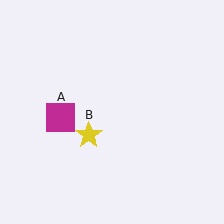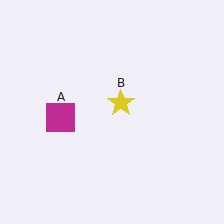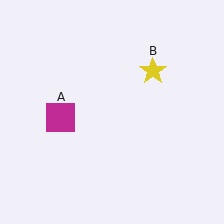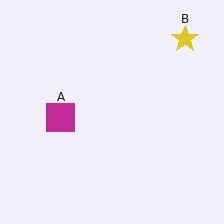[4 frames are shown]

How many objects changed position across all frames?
1 object changed position: yellow star (object B).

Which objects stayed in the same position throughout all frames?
Magenta square (object A) remained stationary.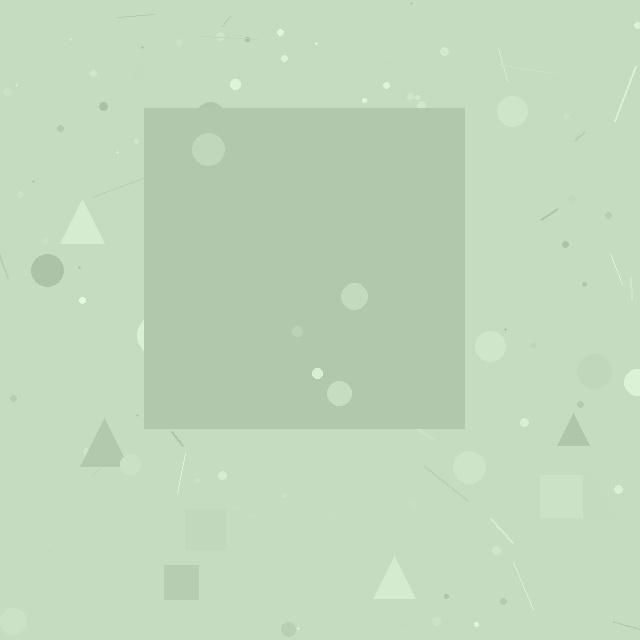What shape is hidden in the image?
A square is hidden in the image.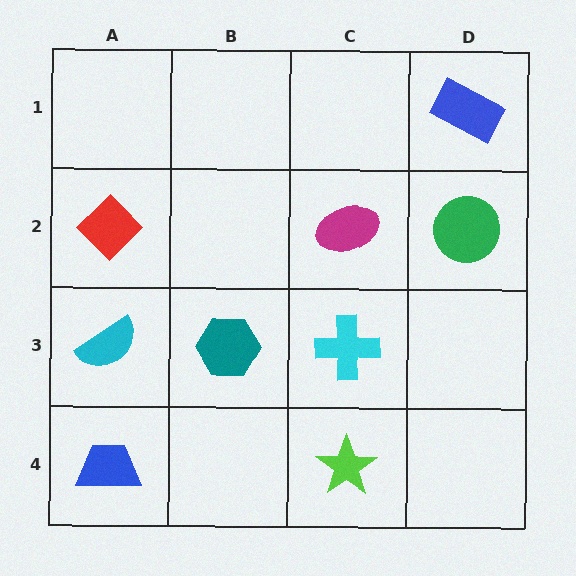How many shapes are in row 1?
1 shape.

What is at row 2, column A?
A red diamond.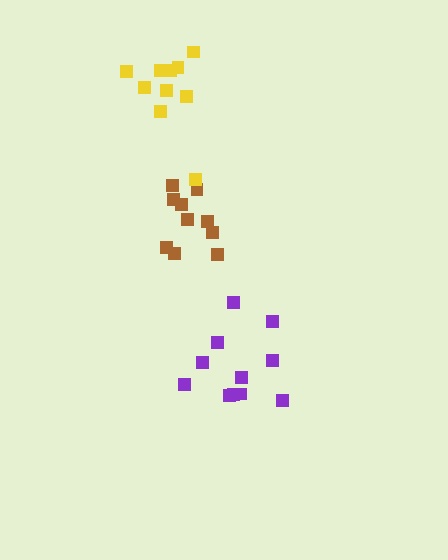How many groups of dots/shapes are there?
There are 3 groups.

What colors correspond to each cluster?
The clusters are colored: purple, brown, yellow.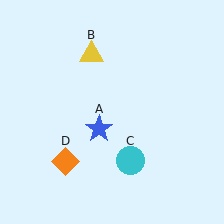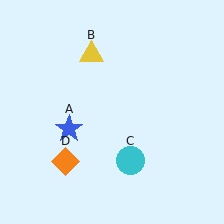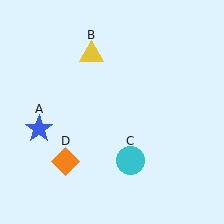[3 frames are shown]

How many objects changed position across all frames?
1 object changed position: blue star (object A).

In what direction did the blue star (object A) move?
The blue star (object A) moved left.